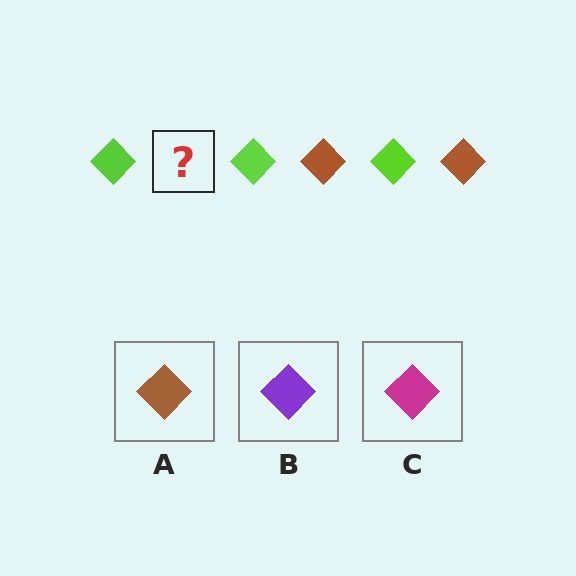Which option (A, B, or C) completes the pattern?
A.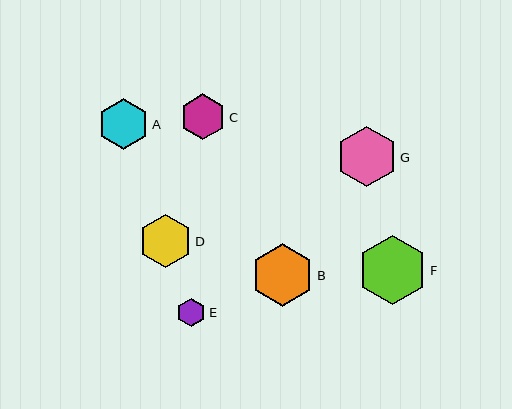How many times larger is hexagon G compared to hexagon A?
Hexagon G is approximately 1.2 times the size of hexagon A.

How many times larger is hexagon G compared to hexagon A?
Hexagon G is approximately 1.2 times the size of hexagon A.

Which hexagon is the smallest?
Hexagon E is the smallest with a size of approximately 29 pixels.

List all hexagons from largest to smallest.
From largest to smallest: F, B, G, D, A, C, E.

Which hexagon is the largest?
Hexagon F is the largest with a size of approximately 69 pixels.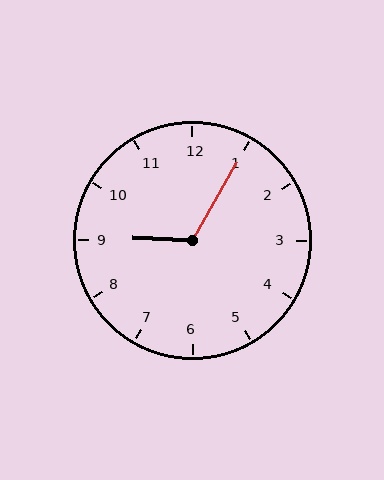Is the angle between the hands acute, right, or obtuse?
It is obtuse.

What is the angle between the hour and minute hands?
Approximately 118 degrees.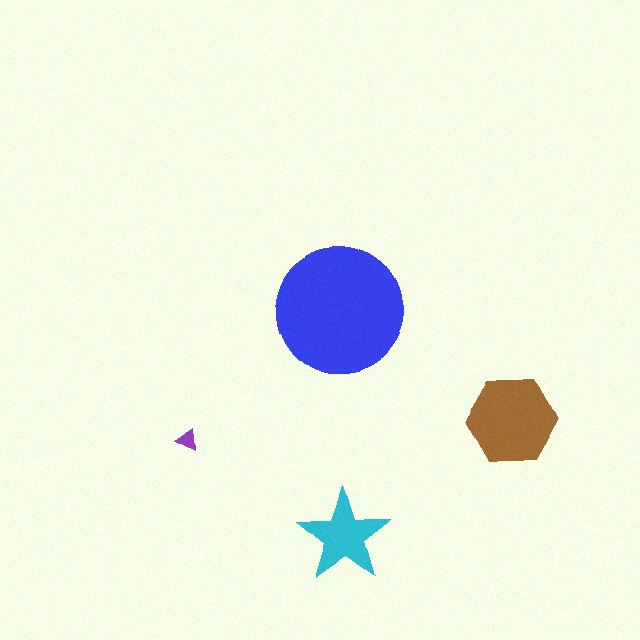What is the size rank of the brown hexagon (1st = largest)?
2nd.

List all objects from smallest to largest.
The purple triangle, the cyan star, the brown hexagon, the blue circle.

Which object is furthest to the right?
The brown hexagon is rightmost.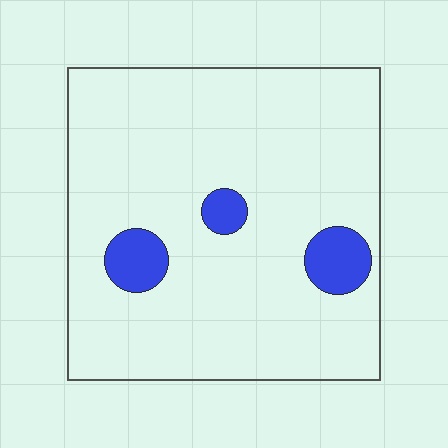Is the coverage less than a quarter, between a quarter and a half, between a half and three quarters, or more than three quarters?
Less than a quarter.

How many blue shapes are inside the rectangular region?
3.